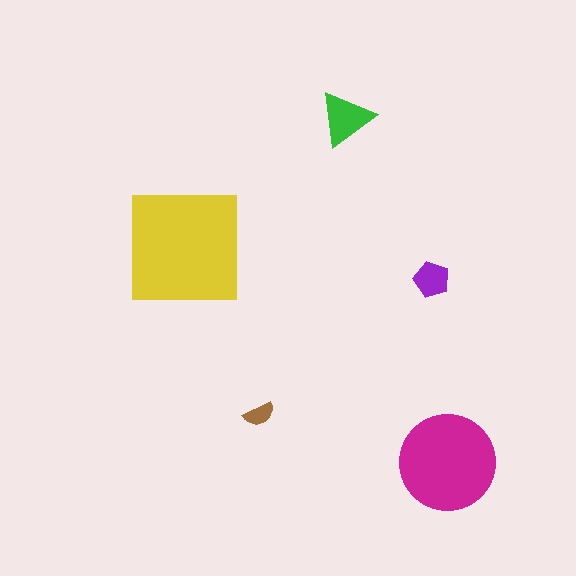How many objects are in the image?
There are 5 objects in the image.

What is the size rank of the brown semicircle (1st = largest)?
5th.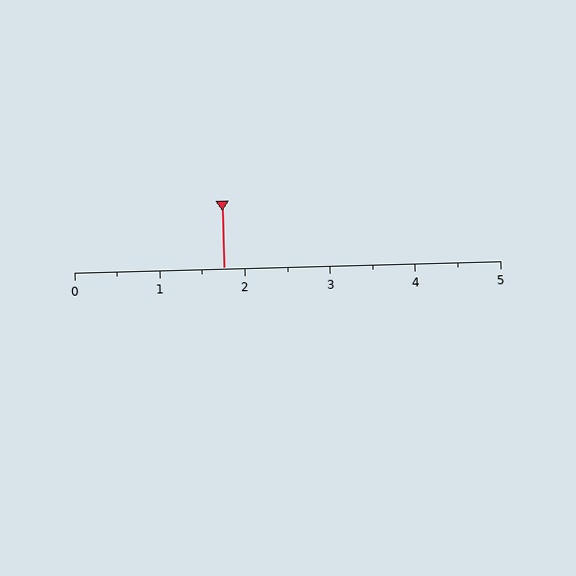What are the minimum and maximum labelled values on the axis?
The axis runs from 0 to 5.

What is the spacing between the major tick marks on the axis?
The major ticks are spaced 1 apart.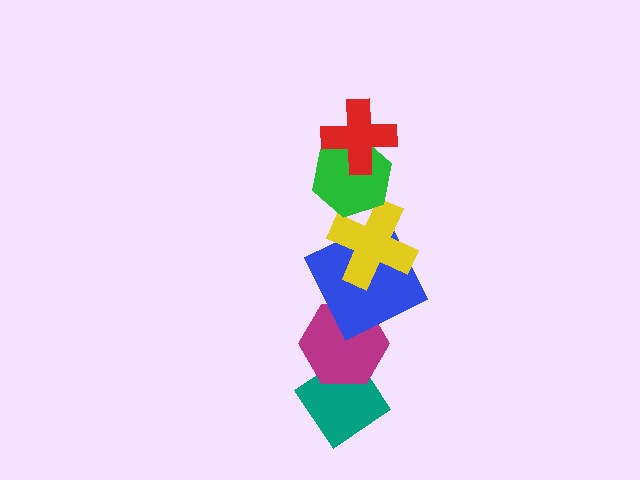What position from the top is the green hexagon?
The green hexagon is 2nd from the top.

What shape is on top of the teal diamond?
The magenta hexagon is on top of the teal diamond.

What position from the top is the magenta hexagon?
The magenta hexagon is 5th from the top.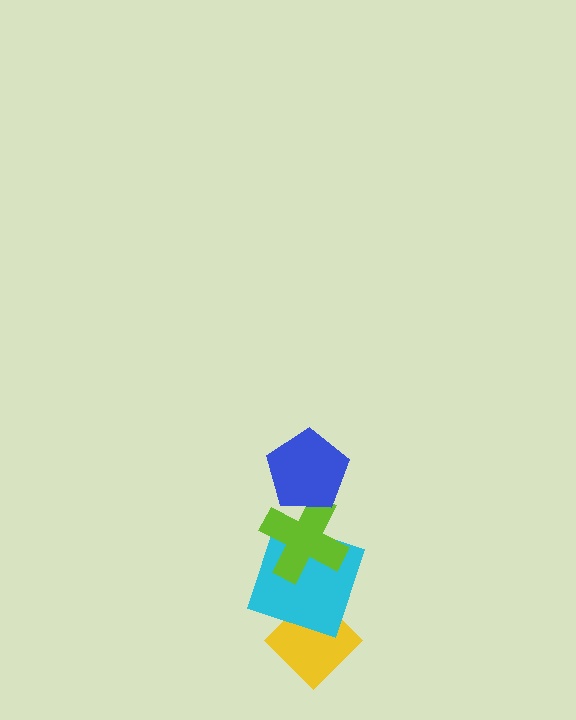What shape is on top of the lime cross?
The blue pentagon is on top of the lime cross.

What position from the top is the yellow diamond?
The yellow diamond is 4th from the top.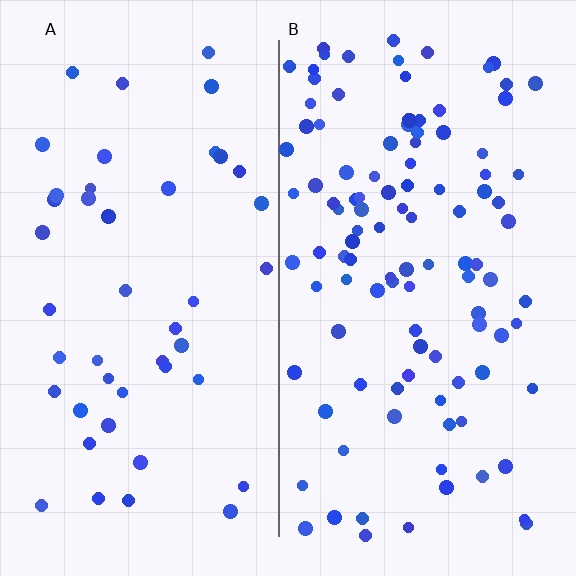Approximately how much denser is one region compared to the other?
Approximately 2.4× — region B over region A.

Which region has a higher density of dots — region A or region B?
B (the right).